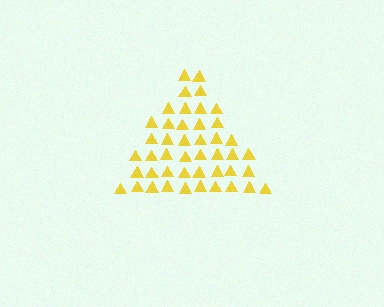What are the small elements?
The small elements are triangles.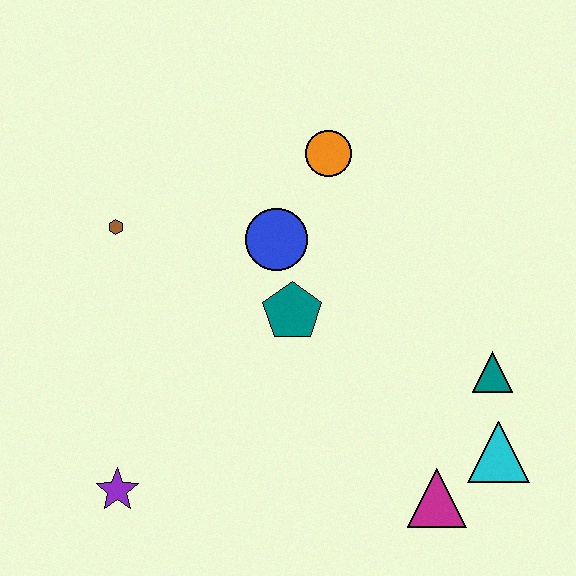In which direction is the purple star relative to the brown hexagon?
The purple star is below the brown hexagon.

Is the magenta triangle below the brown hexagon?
Yes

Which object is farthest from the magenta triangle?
The brown hexagon is farthest from the magenta triangle.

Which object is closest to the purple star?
The teal pentagon is closest to the purple star.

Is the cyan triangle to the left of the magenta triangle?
No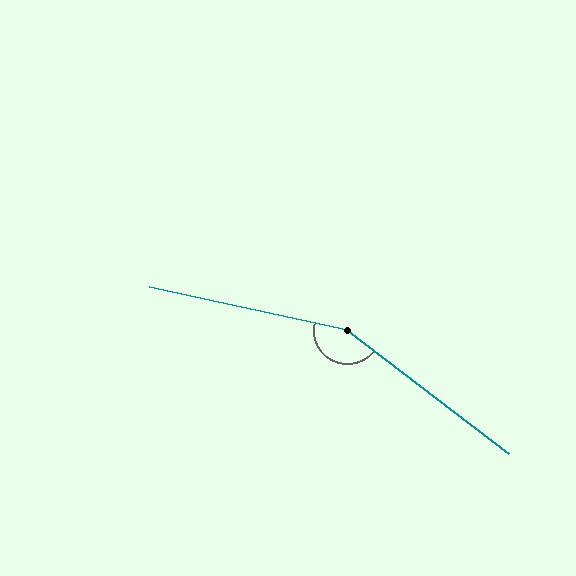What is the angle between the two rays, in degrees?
Approximately 155 degrees.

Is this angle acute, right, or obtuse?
It is obtuse.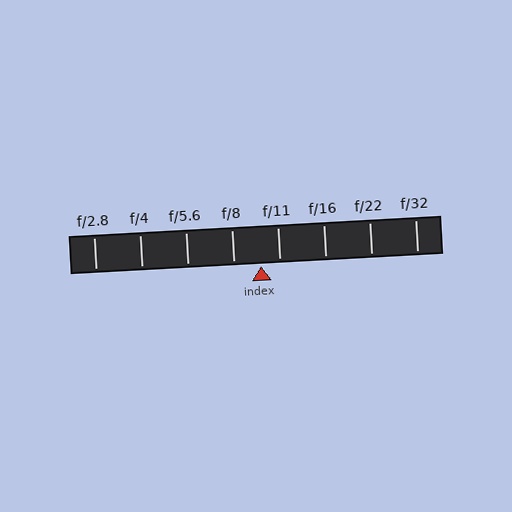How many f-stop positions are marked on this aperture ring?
There are 8 f-stop positions marked.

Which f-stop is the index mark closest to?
The index mark is closest to f/11.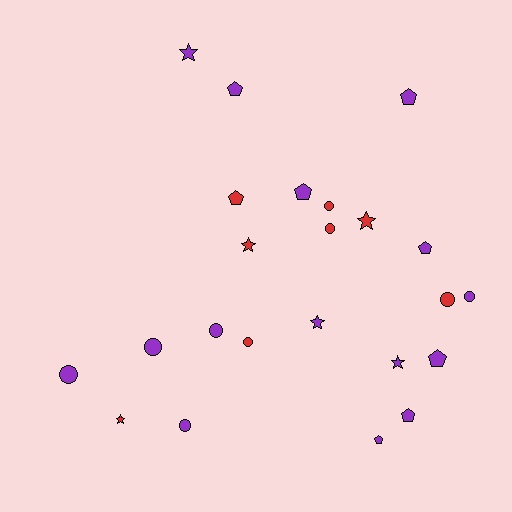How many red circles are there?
There are 4 red circles.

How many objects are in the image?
There are 23 objects.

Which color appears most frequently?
Purple, with 15 objects.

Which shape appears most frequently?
Circle, with 9 objects.